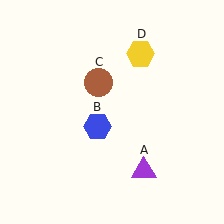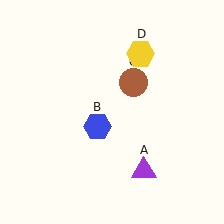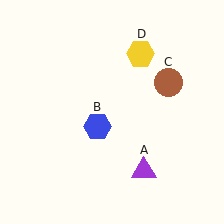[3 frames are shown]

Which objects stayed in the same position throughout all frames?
Purple triangle (object A) and blue hexagon (object B) and yellow hexagon (object D) remained stationary.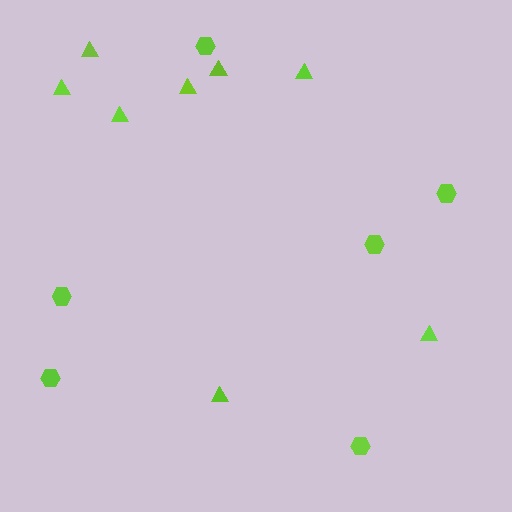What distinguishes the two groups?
There are 2 groups: one group of triangles (8) and one group of hexagons (6).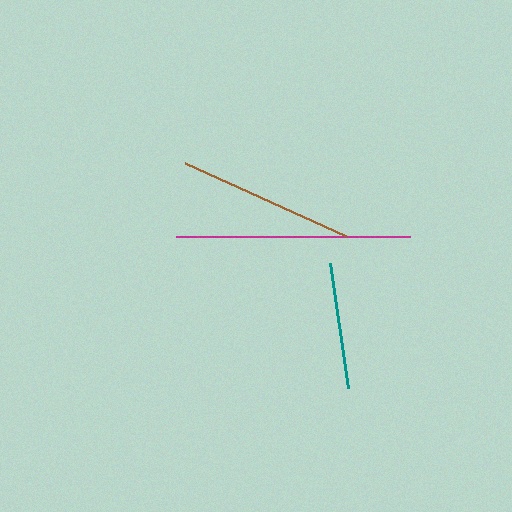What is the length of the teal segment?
The teal segment is approximately 126 pixels long.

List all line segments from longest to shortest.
From longest to shortest: magenta, brown, teal.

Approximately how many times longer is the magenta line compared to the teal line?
The magenta line is approximately 1.8 times the length of the teal line.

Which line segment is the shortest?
The teal line is the shortest at approximately 126 pixels.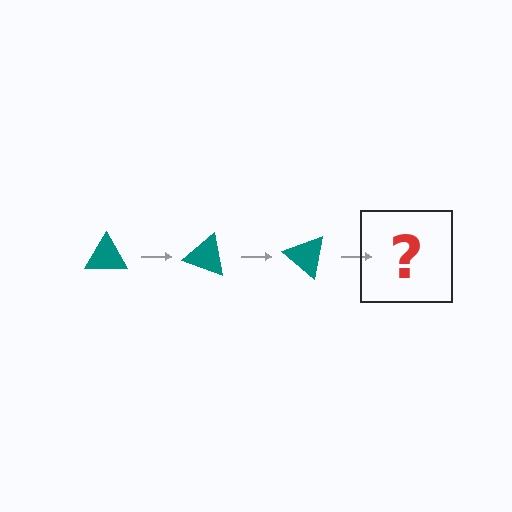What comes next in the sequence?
The next element should be a teal triangle rotated 60 degrees.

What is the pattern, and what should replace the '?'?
The pattern is that the triangle rotates 20 degrees each step. The '?' should be a teal triangle rotated 60 degrees.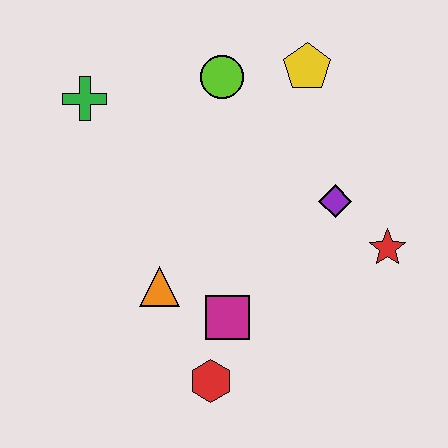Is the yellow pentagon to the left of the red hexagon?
No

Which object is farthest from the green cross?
The red star is farthest from the green cross.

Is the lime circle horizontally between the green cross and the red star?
Yes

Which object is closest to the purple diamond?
The red star is closest to the purple diamond.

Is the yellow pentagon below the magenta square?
No